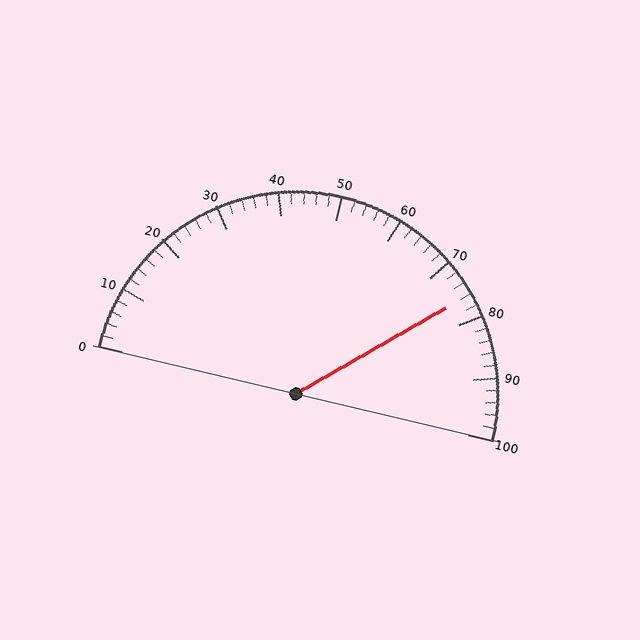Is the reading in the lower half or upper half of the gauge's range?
The reading is in the upper half of the range (0 to 100).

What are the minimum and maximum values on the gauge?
The gauge ranges from 0 to 100.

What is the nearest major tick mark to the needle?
The nearest major tick mark is 80.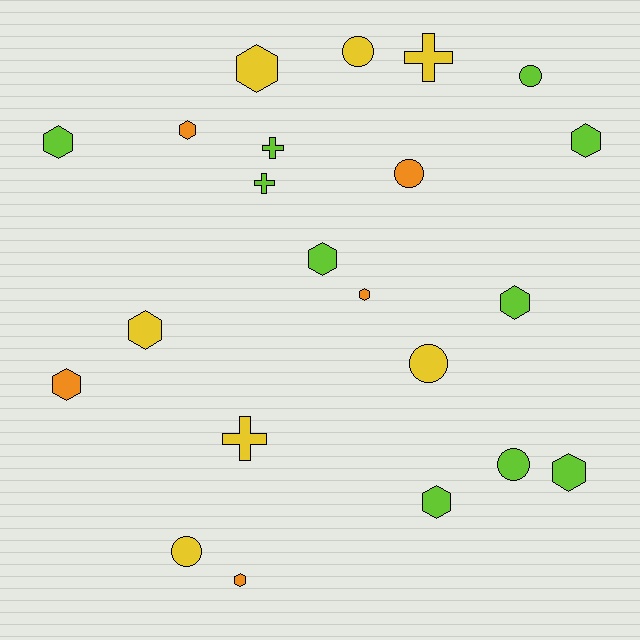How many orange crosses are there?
There are no orange crosses.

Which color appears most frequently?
Lime, with 10 objects.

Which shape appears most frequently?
Hexagon, with 12 objects.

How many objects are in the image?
There are 22 objects.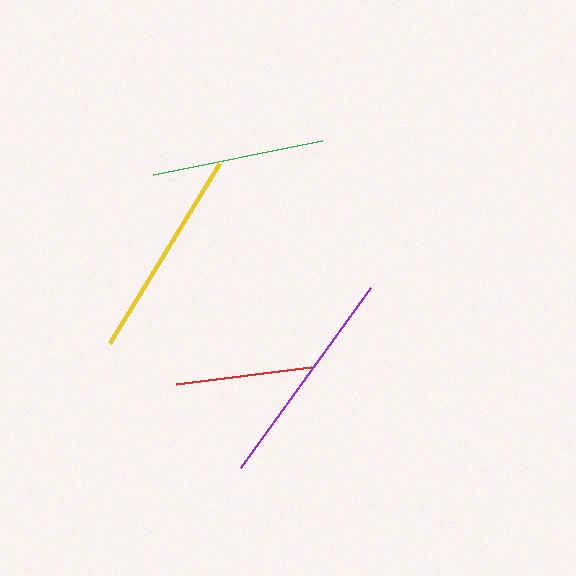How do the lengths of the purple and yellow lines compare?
The purple and yellow lines are approximately the same length.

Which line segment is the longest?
The purple line is the longest at approximately 222 pixels.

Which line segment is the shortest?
The red line is the shortest at approximately 136 pixels.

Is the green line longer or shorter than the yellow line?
The yellow line is longer than the green line.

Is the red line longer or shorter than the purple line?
The purple line is longer than the red line.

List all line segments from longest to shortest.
From longest to shortest: purple, yellow, green, red.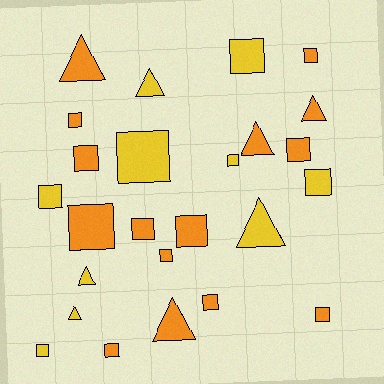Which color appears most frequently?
Orange, with 15 objects.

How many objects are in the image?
There are 25 objects.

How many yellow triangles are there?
There are 4 yellow triangles.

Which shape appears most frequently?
Square, with 17 objects.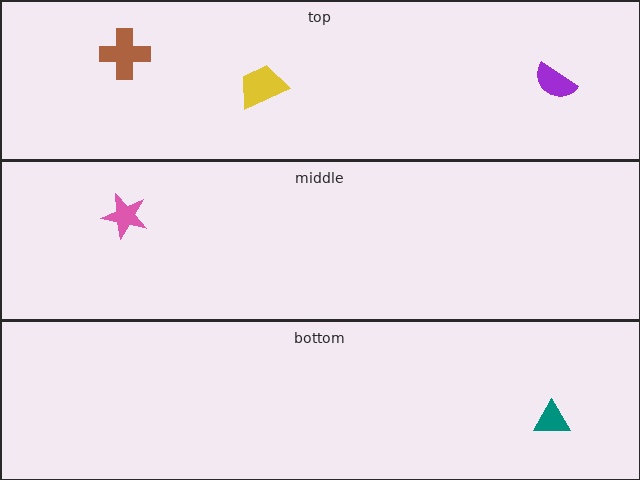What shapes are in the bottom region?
The teal triangle.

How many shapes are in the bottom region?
1.